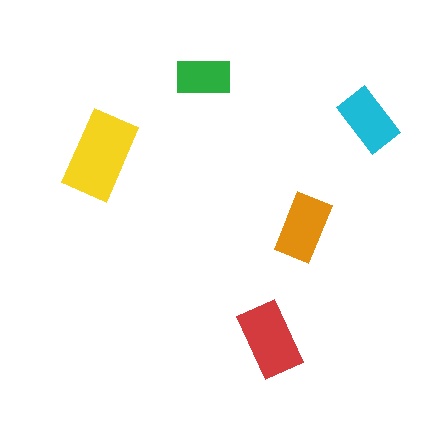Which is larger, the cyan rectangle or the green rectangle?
The cyan one.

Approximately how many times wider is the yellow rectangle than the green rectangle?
About 1.5 times wider.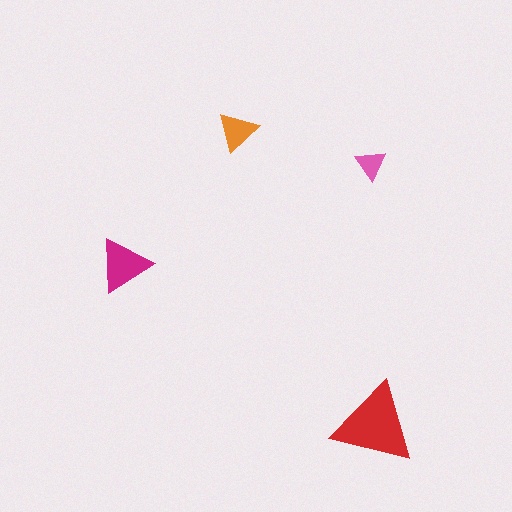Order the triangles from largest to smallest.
the red one, the magenta one, the orange one, the pink one.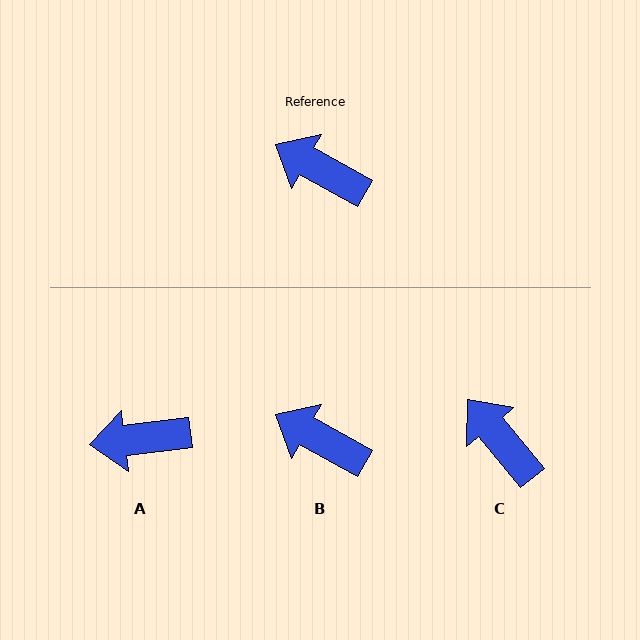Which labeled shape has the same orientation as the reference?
B.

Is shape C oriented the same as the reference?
No, it is off by about 22 degrees.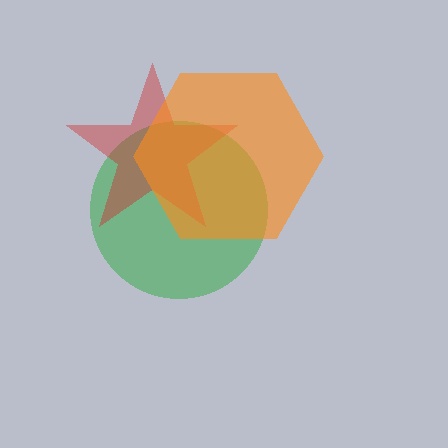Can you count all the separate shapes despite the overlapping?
Yes, there are 3 separate shapes.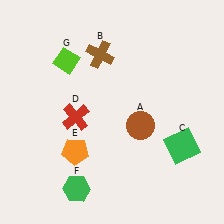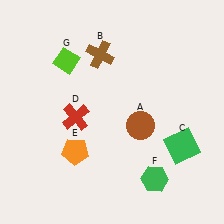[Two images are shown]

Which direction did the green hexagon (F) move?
The green hexagon (F) moved right.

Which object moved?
The green hexagon (F) moved right.